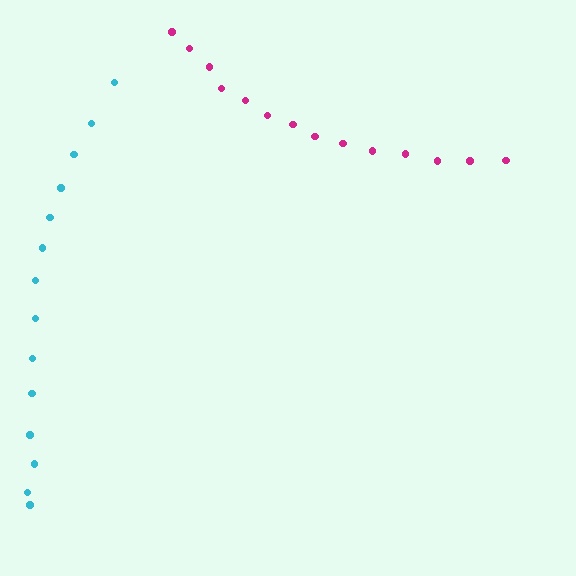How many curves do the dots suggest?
There are 2 distinct paths.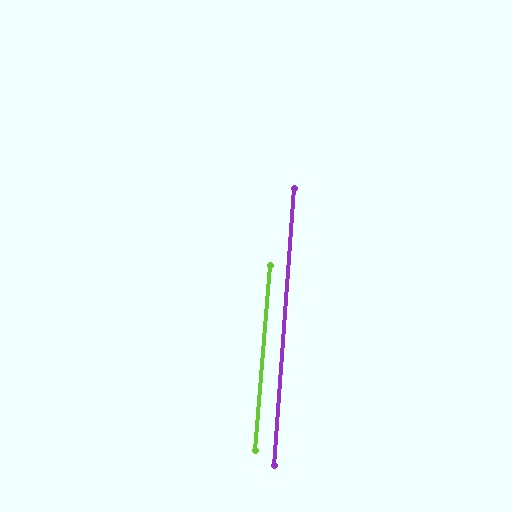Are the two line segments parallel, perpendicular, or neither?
Parallel — their directions differ by only 0.4°.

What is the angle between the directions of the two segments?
Approximately 0 degrees.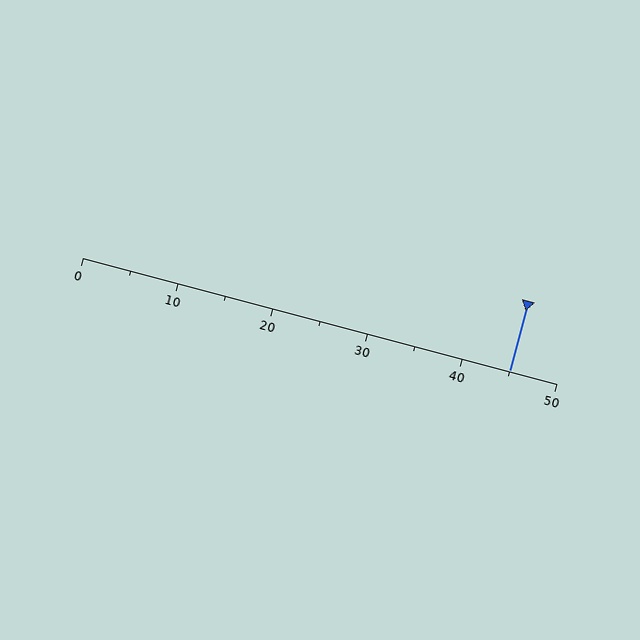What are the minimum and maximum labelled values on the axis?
The axis runs from 0 to 50.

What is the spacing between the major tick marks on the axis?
The major ticks are spaced 10 apart.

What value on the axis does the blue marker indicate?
The marker indicates approximately 45.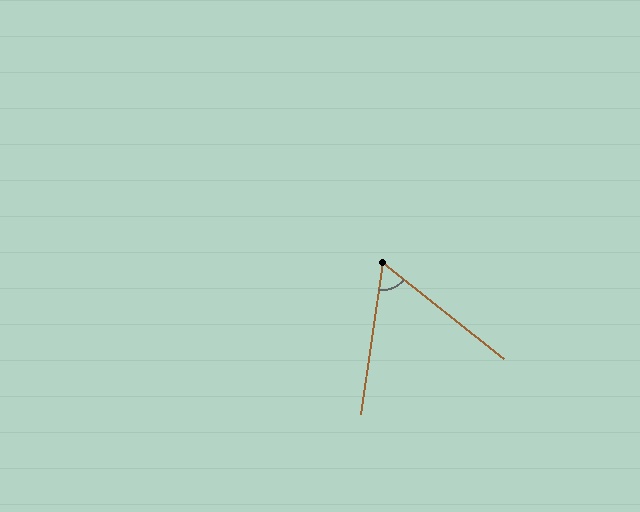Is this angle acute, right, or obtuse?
It is acute.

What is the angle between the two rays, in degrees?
Approximately 60 degrees.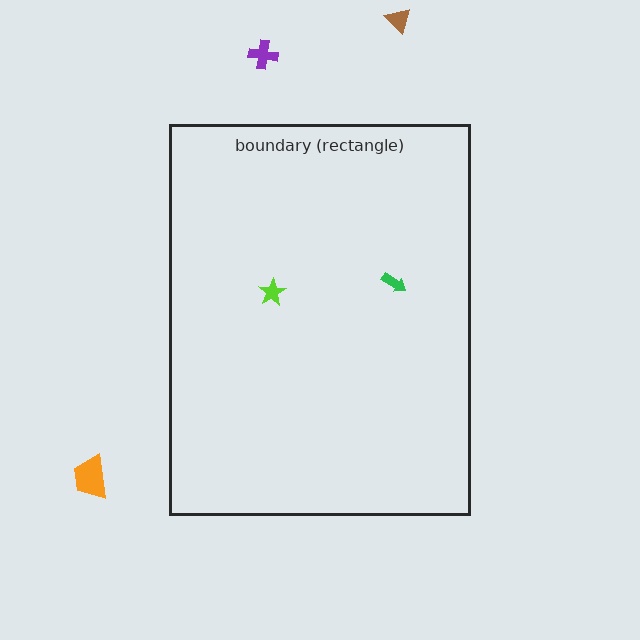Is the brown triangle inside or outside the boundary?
Outside.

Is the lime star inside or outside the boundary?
Inside.